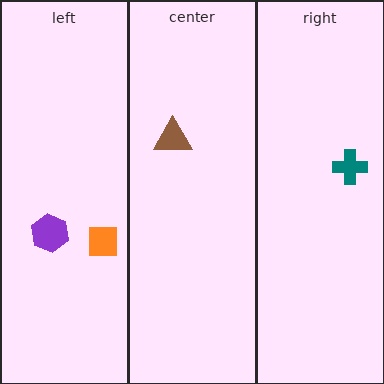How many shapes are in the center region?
1.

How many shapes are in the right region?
1.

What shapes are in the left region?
The purple hexagon, the orange square.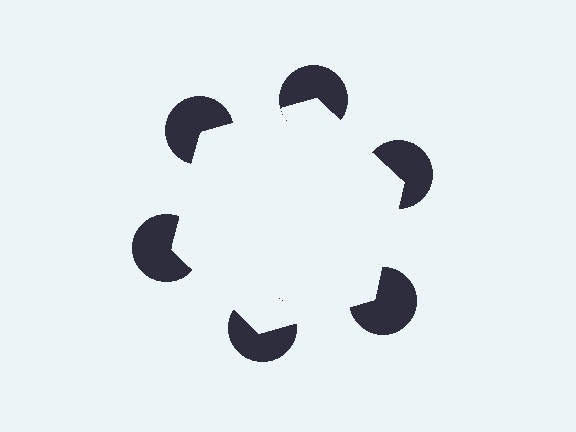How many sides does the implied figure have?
6 sides.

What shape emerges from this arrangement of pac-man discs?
An illusory hexagon — its edges are inferred from the aligned wedge cuts in the pac-man discs, not physically drawn.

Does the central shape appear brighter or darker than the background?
It typically appears slightly brighter than the background, even though no actual brightness change is drawn.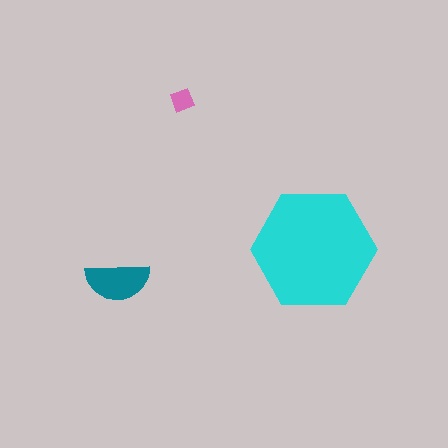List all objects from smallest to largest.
The pink diamond, the teal semicircle, the cyan hexagon.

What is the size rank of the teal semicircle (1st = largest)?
2nd.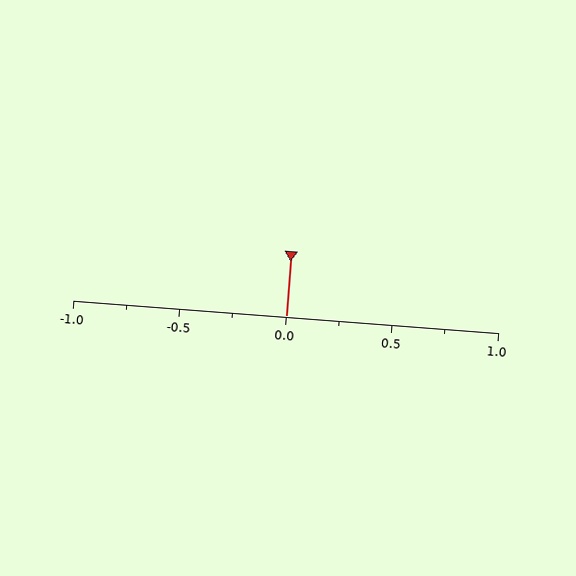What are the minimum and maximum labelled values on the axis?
The axis runs from -1.0 to 1.0.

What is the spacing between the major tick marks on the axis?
The major ticks are spaced 0.5 apart.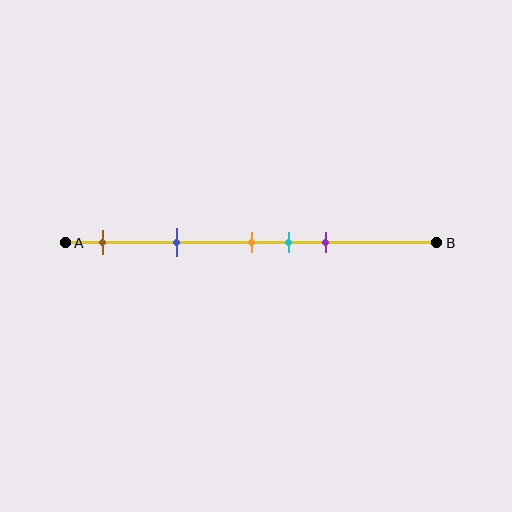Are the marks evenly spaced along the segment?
No, the marks are not evenly spaced.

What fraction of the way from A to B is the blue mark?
The blue mark is approximately 30% (0.3) of the way from A to B.